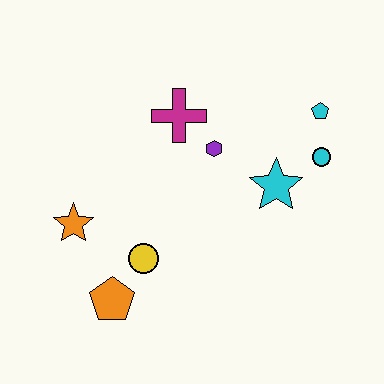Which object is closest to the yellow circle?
The orange pentagon is closest to the yellow circle.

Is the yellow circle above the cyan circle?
No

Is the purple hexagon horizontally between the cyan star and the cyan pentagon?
No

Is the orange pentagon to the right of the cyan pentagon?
No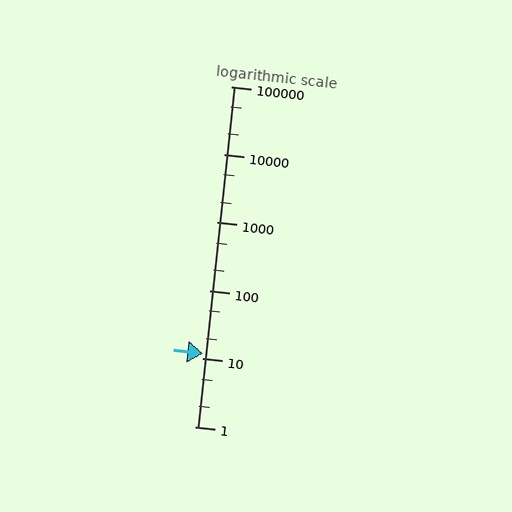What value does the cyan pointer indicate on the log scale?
The pointer indicates approximately 12.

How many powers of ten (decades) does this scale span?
The scale spans 5 decades, from 1 to 100000.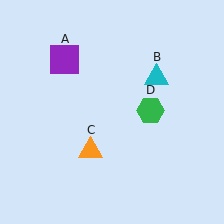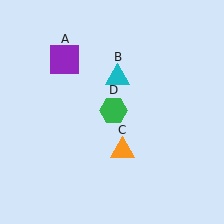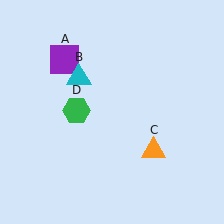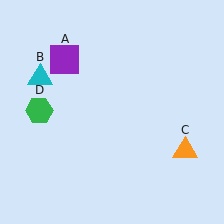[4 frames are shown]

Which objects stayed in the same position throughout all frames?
Purple square (object A) remained stationary.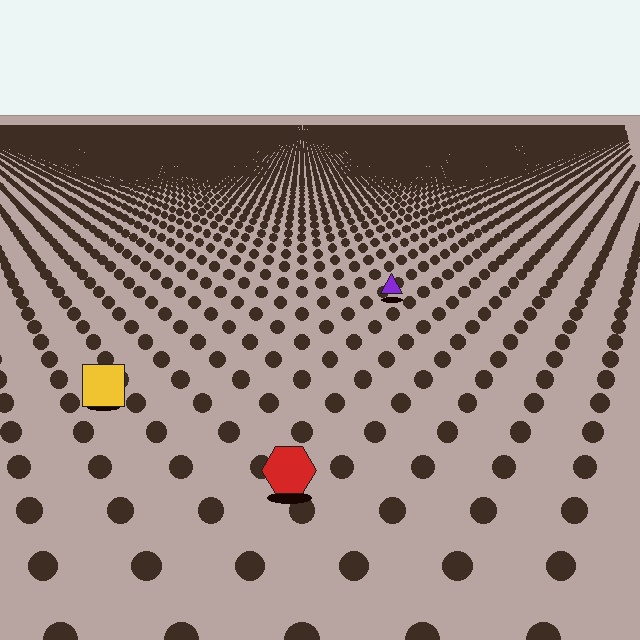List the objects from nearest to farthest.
From nearest to farthest: the red hexagon, the yellow square, the purple triangle.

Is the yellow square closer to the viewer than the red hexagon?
No. The red hexagon is closer — you can tell from the texture gradient: the ground texture is coarser near it.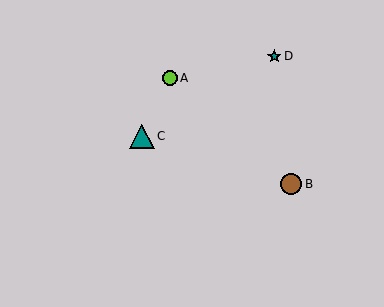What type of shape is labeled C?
Shape C is a teal triangle.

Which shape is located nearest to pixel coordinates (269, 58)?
The teal star (labeled D) at (274, 56) is nearest to that location.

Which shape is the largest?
The teal triangle (labeled C) is the largest.